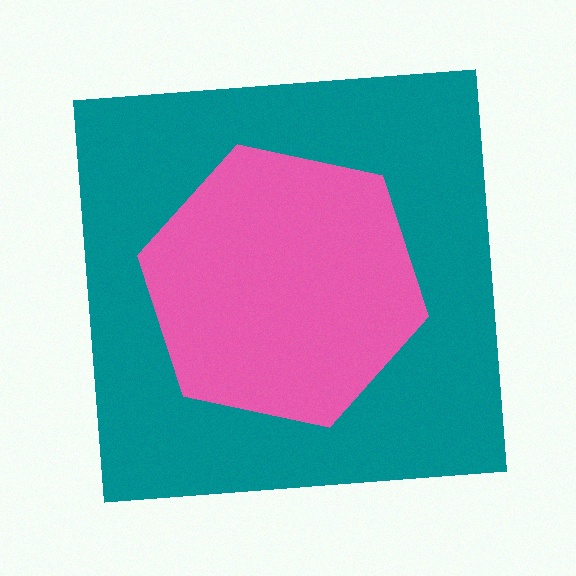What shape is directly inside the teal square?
The pink hexagon.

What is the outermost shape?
The teal square.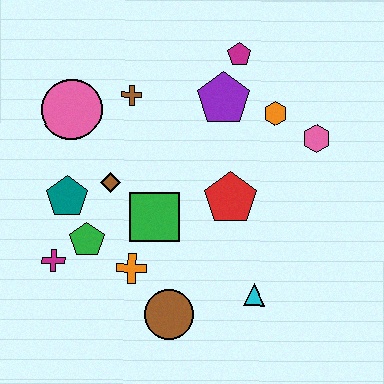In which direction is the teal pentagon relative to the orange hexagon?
The teal pentagon is to the left of the orange hexagon.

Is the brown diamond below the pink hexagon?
Yes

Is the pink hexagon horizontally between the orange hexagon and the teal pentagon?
No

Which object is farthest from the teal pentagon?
The pink hexagon is farthest from the teal pentagon.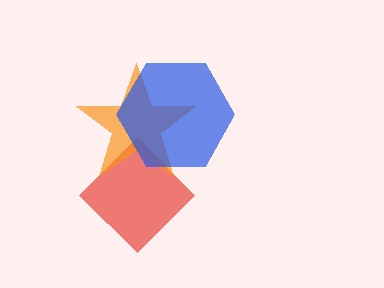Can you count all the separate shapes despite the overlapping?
Yes, there are 3 separate shapes.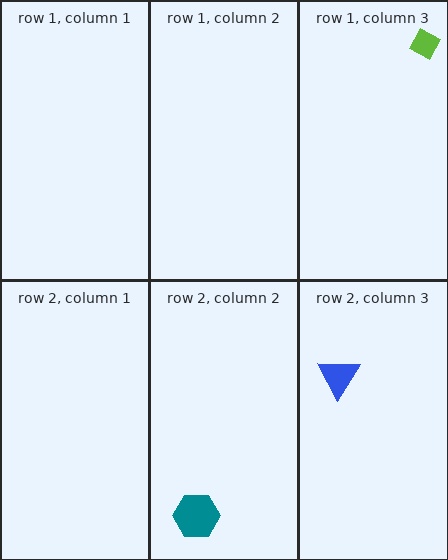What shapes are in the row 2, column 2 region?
The teal hexagon.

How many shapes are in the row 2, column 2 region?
1.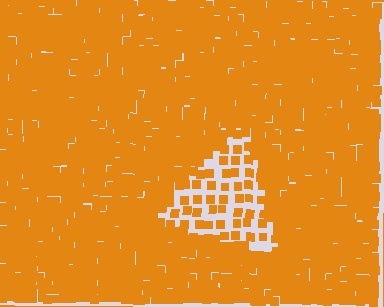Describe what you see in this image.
The image contains small orange elements arranged at two different densities. A triangle-shaped region is visible where the elements are less densely packed than the surrounding area.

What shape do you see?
I see a triangle.